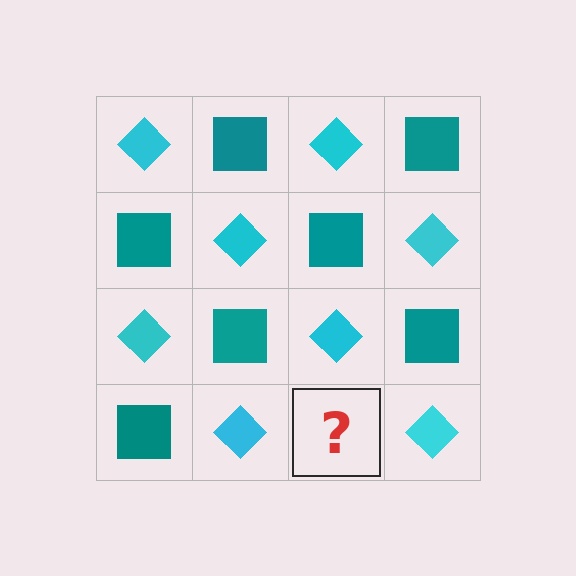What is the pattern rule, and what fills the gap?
The rule is that it alternates cyan diamond and teal square in a checkerboard pattern. The gap should be filled with a teal square.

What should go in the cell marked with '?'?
The missing cell should contain a teal square.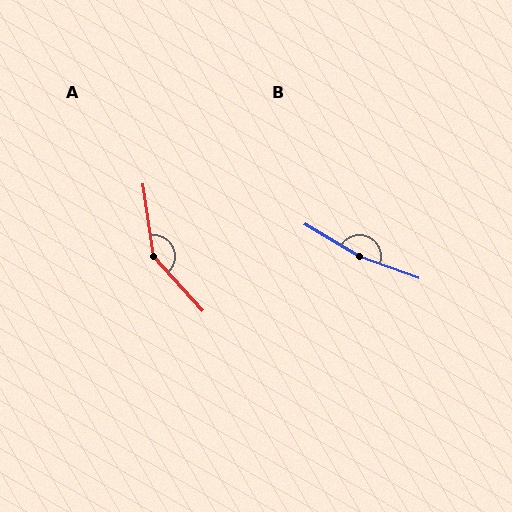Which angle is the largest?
B, at approximately 170 degrees.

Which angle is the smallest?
A, at approximately 146 degrees.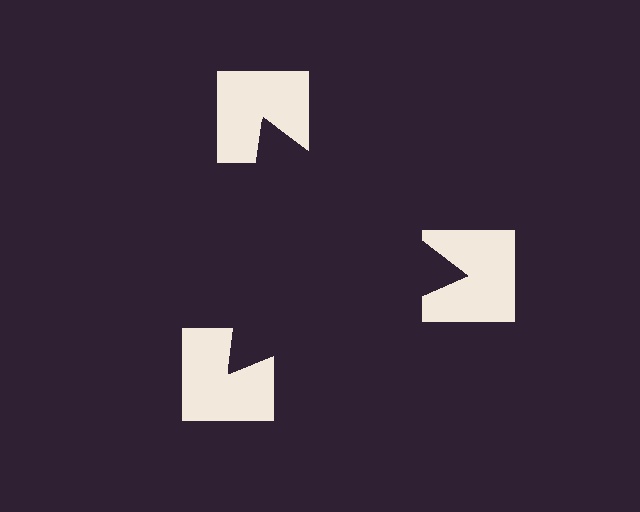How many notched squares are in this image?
There are 3 — one at each vertex of the illusory triangle.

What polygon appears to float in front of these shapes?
An illusory triangle — its edges are inferred from the aligned wedge cuts in the notched squares, not physically drawn.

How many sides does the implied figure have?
3 sides.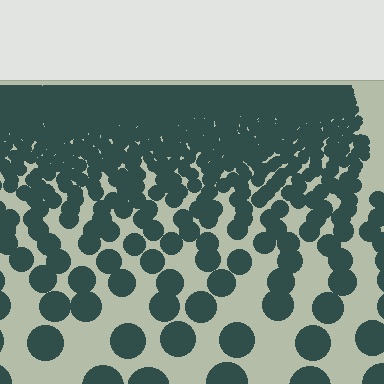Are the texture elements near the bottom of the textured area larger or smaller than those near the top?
Larger. Near the bottom, elements are closer to the viewer and appear at a bigger on-screen size.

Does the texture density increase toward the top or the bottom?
Density increases toward the top.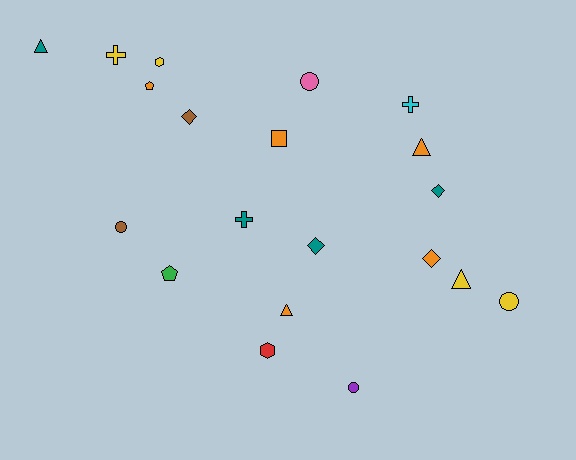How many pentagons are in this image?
There are 2 pentagons.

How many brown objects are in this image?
There are 2 brown objects.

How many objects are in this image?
There are 20 objects.